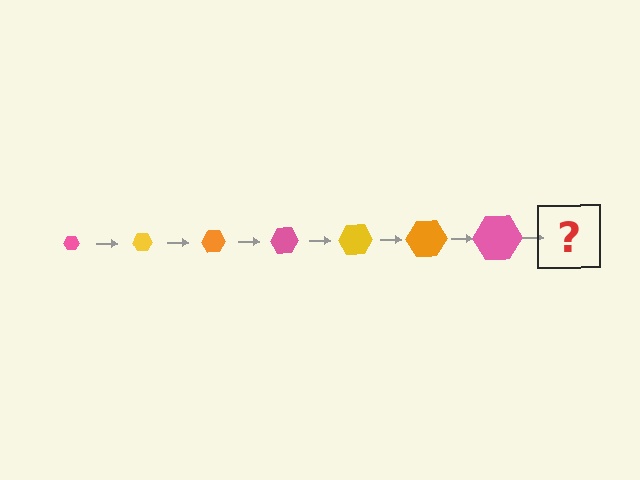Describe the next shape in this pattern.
It should be a yellow hexagon, larger than the previous one.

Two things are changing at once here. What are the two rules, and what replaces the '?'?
The two rules are that the hexagon grows larger each step and the color cycles through pink, yellow, and orange. The '?' should be a yellow hexagon, larger than the previous one.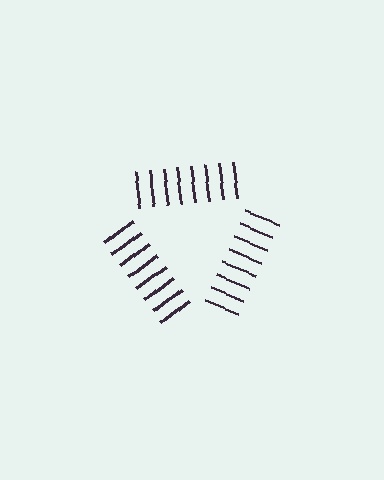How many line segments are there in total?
24 — 8 along each of the 3 edges.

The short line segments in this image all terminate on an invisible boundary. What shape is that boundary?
An illusory triangle — the line segments terminate on its edges but no continuous stroke is drawn.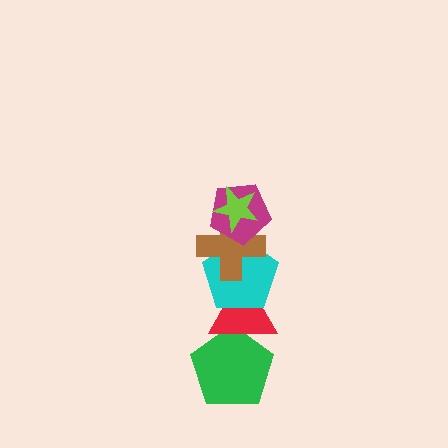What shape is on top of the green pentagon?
The red triangle is on top of the green pentagon.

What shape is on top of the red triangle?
The cyan pentagon is on top of the red triangle.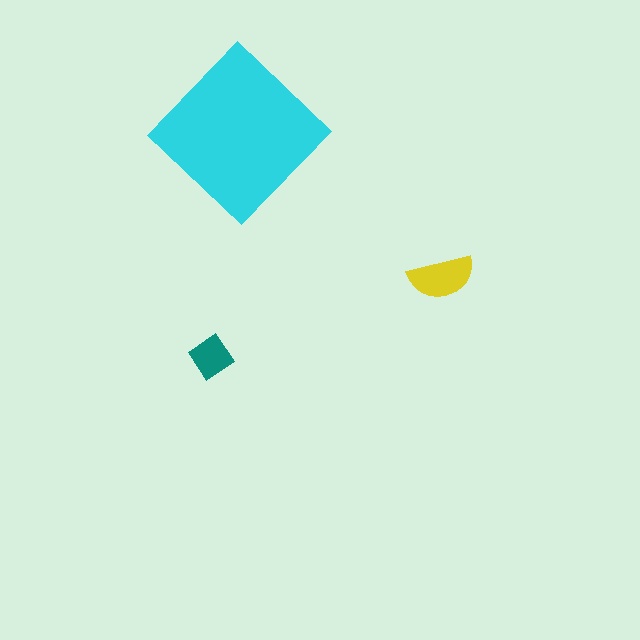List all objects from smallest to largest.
The teal diamond, the yellow semicircle, the cyan diamond.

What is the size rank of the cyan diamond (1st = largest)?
1st.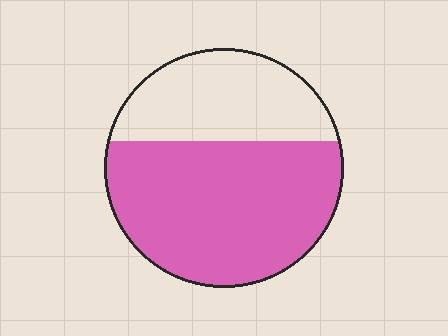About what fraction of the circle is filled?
About five eighths (5/8).